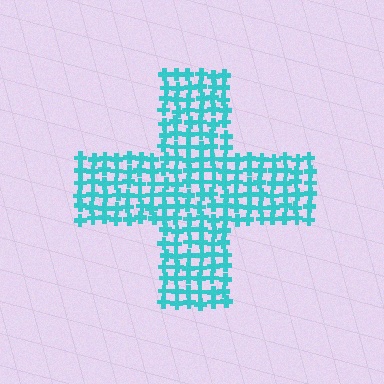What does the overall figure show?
The overall figure shows a cross.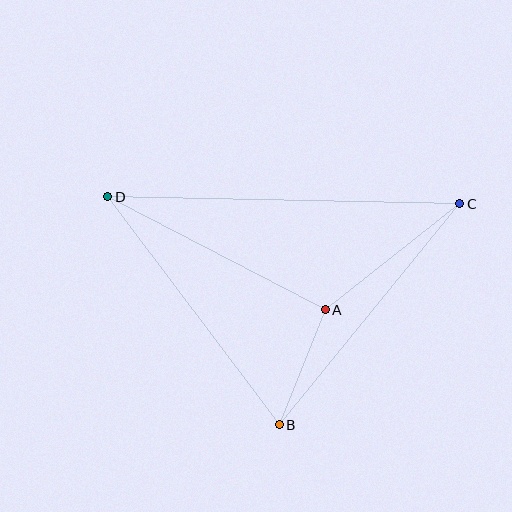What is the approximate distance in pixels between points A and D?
The distance between A and D is approximately 245 pixels.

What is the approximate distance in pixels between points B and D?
The distance between B and D is approximately 285 pixels.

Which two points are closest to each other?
Points A and B are closest to each other.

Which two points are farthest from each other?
Points C and D are farthest from each other.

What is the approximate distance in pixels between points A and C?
The distance between A and C is approximately 171 pixels.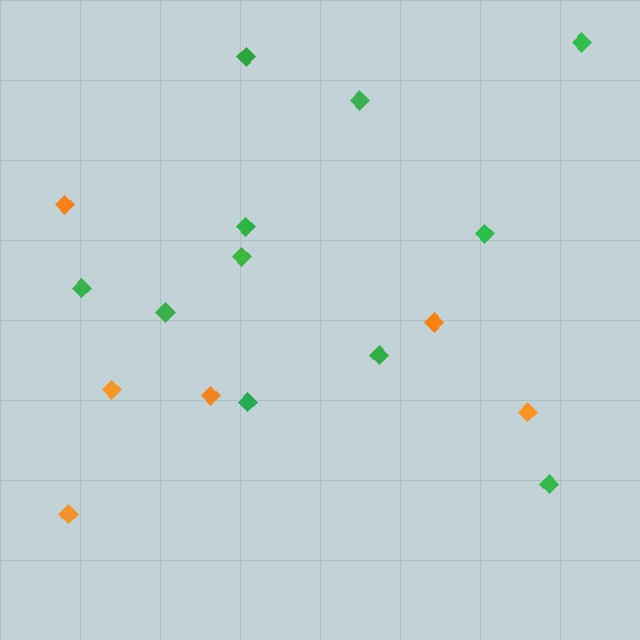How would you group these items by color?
There are 2 groups: one group of orange diamonds (6) and one group of green diamonds (11).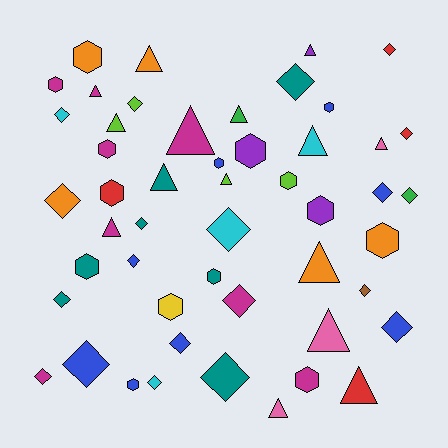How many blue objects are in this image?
There are 8 blue objects.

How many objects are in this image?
There are 50 objects.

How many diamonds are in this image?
There are 20 diamonds.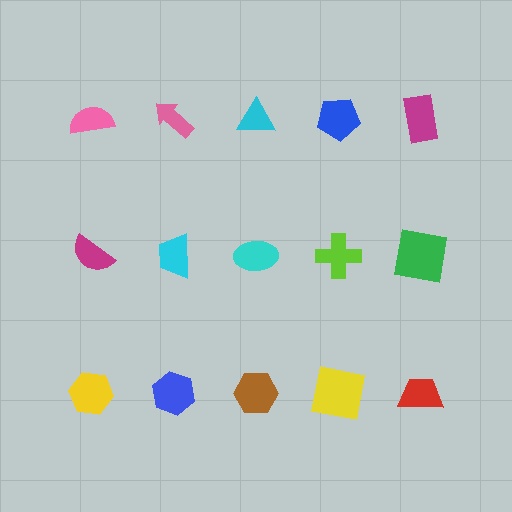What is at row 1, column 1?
A pink semicircle.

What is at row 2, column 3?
A cyan ellipse.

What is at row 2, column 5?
A green square.